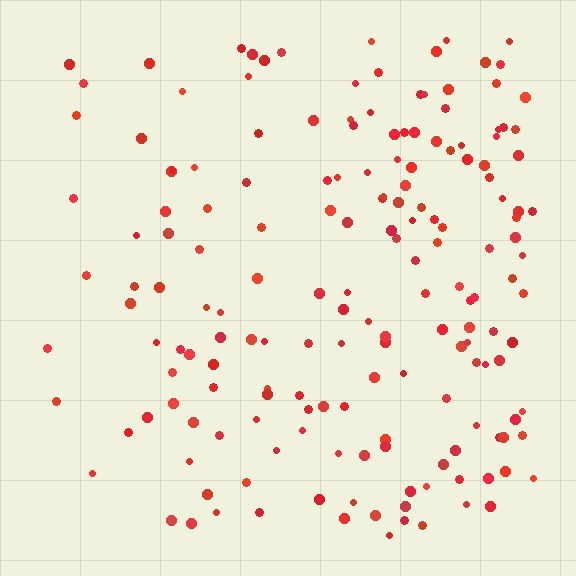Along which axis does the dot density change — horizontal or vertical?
Horizontal.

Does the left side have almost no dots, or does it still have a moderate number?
Still a moderate number, just noticeably fewer than the right.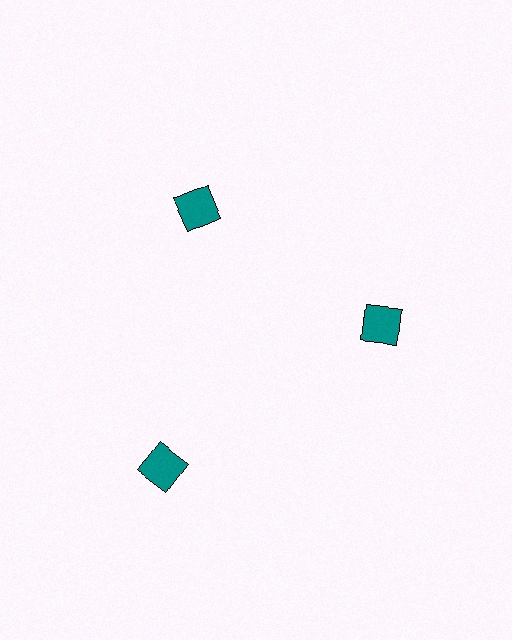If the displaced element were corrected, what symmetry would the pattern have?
It would have 3-fold rotational symmetry — the pattern would map onto itself every 120 degrees.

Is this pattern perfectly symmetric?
No. The 3 teal squares are arranged in a ring, but one element near the 7 o'clock position is pushed outward from the center, breaking the 3-fold rotational symmetry.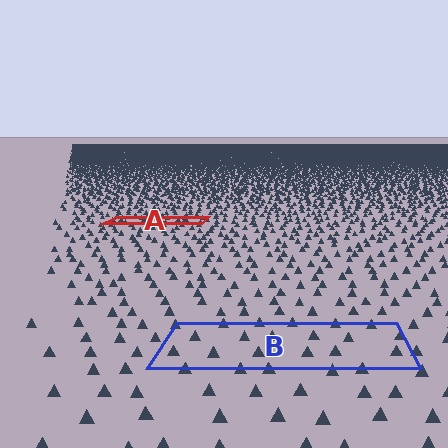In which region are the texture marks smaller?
The texture marks are smaller in region A, because it is farther away.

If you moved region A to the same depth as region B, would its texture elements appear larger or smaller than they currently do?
They would appear larger. At a closer depth, the same texture elements are projected at a bigger on-screen size.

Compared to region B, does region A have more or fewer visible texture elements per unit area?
Region A has more texture elements per unit area — they are packed more densely because it is farther away.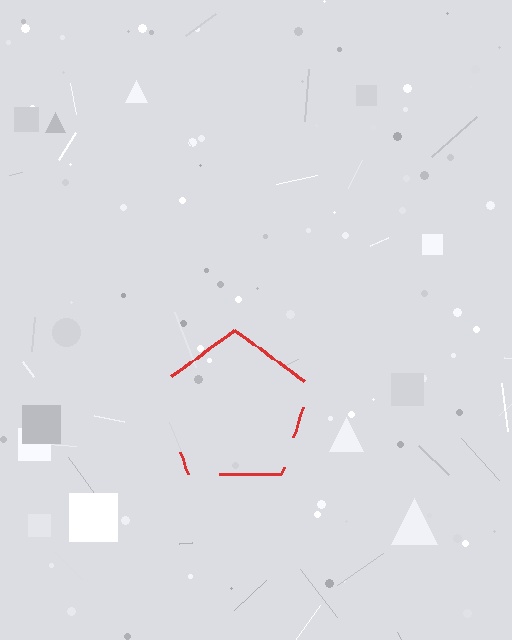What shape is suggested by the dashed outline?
The dashed outline suggests a pentagon.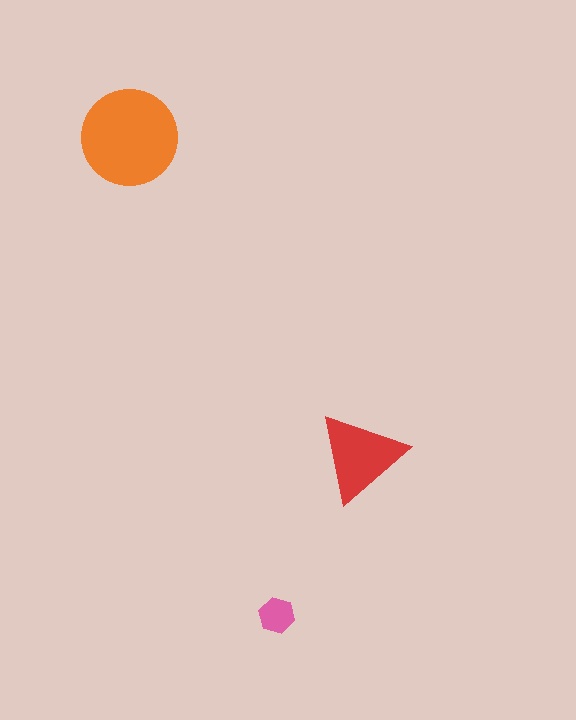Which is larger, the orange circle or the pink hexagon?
The orange circle.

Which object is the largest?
The orange circle.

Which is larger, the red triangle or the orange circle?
The orange circle.